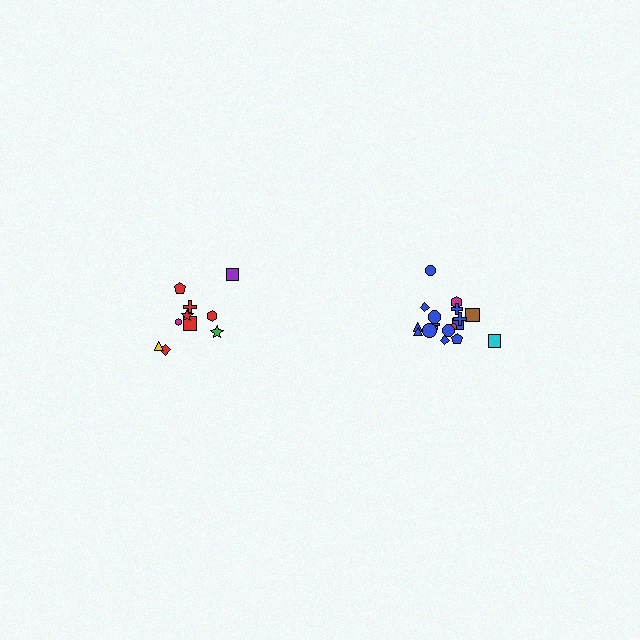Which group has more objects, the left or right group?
The right group.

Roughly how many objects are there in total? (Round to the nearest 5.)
Roughly 30 objects in total.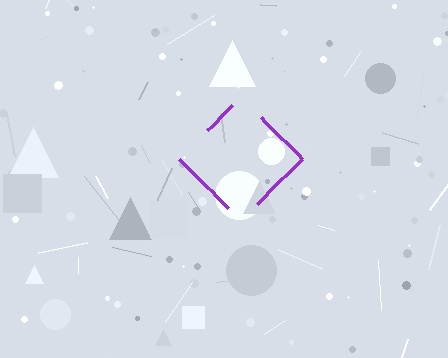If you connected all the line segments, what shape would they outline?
They would outline a diamond.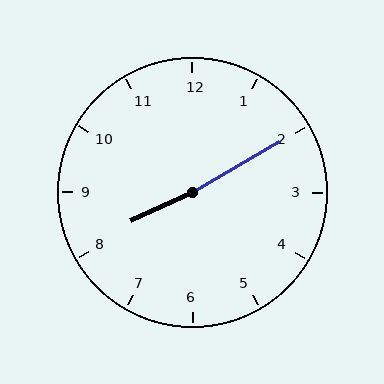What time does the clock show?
8:10.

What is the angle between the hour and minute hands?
Approximately 175 degrees.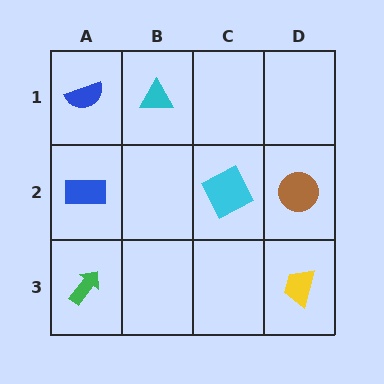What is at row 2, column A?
A blue rectangle.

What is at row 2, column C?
A cyan square.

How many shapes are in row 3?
2 shapes.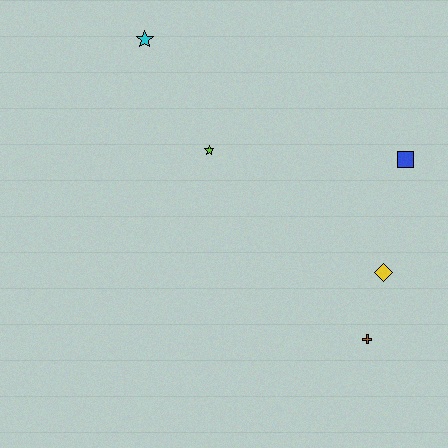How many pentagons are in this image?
There are no pentagons.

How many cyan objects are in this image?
There is 1 cyan object.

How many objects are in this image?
There are 5 objects.